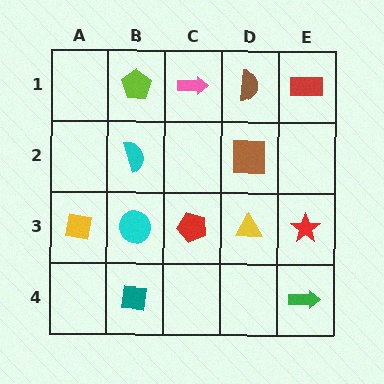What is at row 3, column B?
A cyan circle.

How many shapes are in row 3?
5 shapes.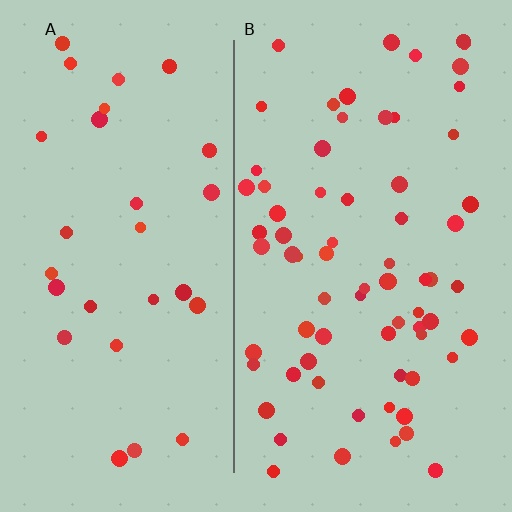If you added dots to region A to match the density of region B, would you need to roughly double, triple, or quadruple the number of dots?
Approximately double.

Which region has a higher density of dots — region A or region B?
B (the right).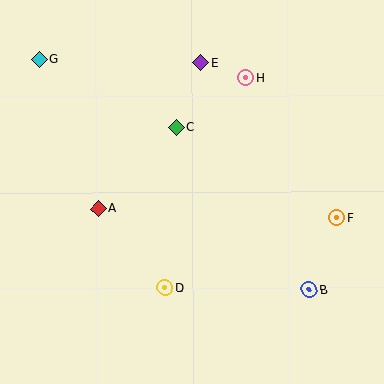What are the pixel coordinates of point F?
Point F is at (337, 218).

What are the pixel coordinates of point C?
Point C is at (176, 127).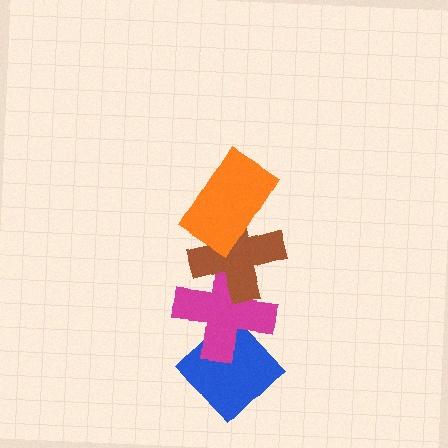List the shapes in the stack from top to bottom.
From top to bottom: the orange rectangle, the brown cross, the magenta cross, the blue diamond.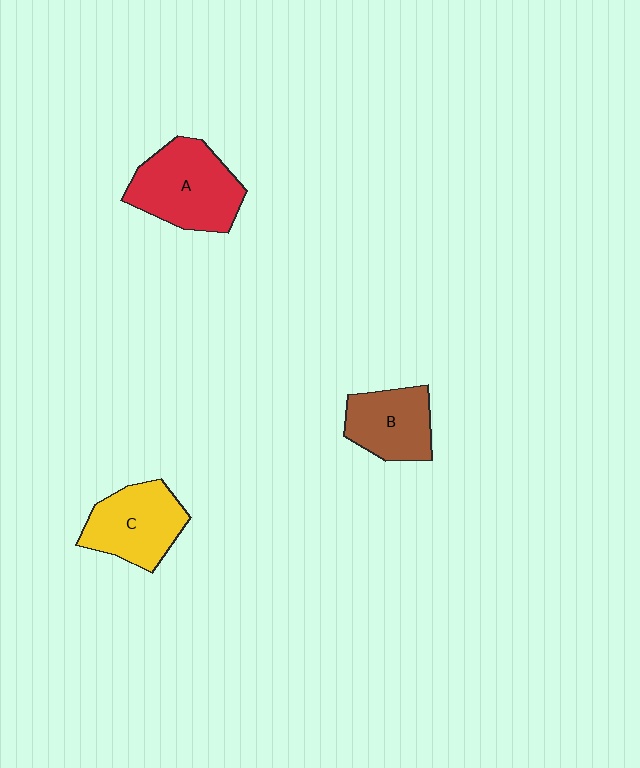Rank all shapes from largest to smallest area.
From largest to smallest: A (red), C (yellow), B (brown).